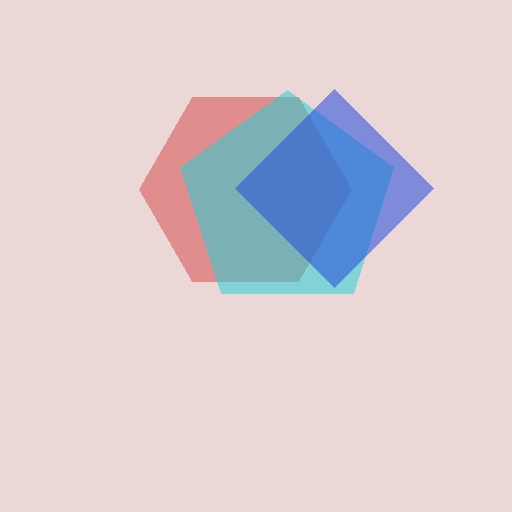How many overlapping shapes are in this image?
There are 3 overlapping shapes in the image.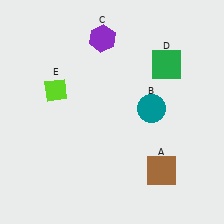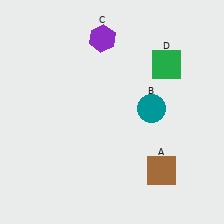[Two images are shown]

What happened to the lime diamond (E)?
The lime diamond (E) was removed in Image 2. It was in the top-left area of Image 1.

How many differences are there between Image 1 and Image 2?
There is 1 difference between the two images.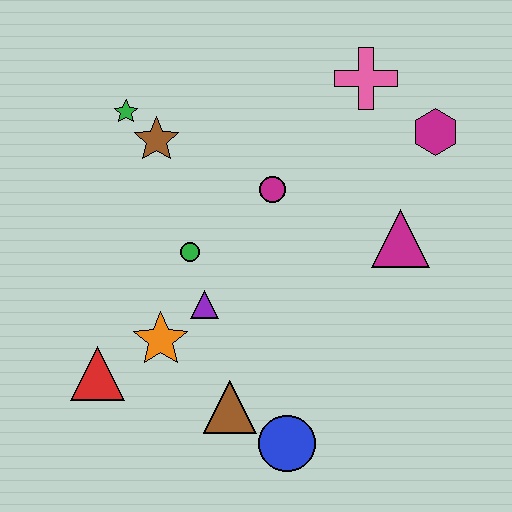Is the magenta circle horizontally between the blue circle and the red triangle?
Yes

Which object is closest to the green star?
The brown star is closest to the green star.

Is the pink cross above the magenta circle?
Yes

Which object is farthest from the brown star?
The blue circle is farthest from the brown star.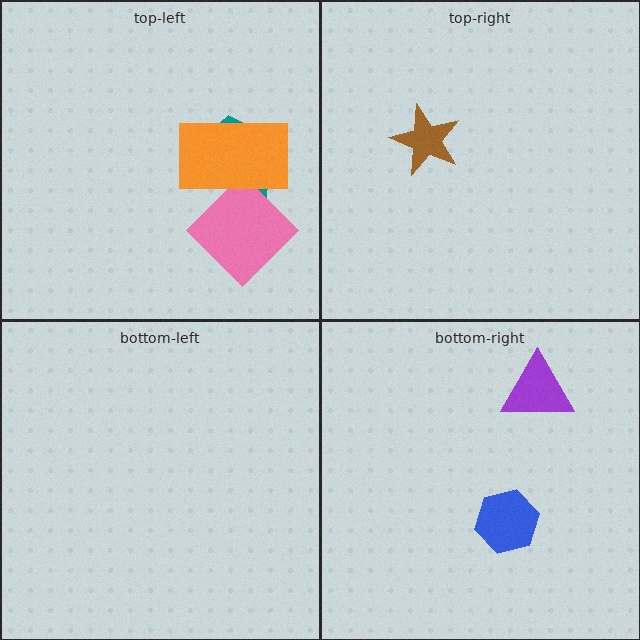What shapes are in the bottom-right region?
The blue hexagon, the purple triangle.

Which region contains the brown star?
The top-right region.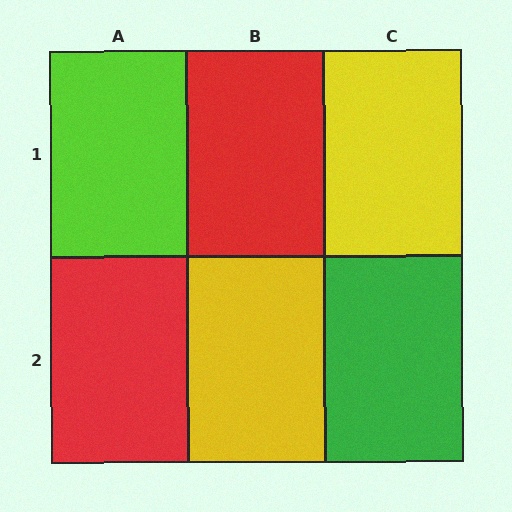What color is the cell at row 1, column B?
Red.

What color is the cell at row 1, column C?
Yellow.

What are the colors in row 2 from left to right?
Red, yellow, green.